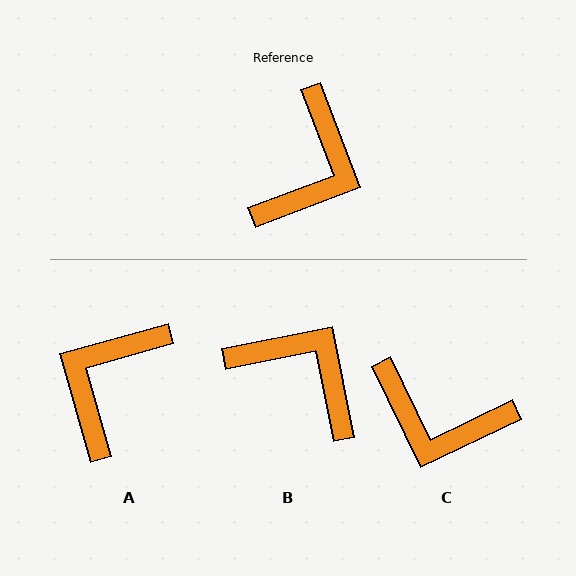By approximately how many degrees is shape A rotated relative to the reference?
Approximately 175 degrees counter-clockwise.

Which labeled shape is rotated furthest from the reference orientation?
A, about 175 degrees away.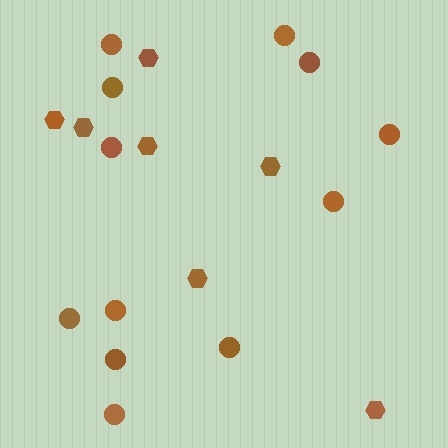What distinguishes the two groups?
There are 2 groups: one group of hexagons (7) and one group of circles (12).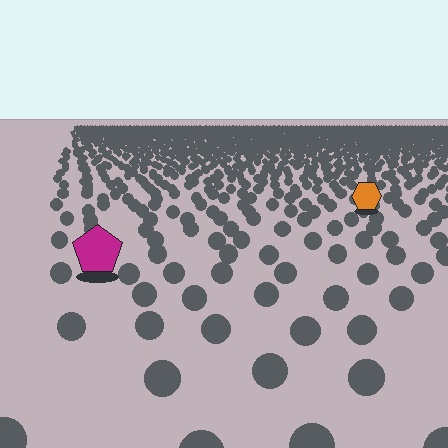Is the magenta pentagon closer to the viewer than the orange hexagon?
Yes. The magenta pentagon is closer — you can tell from the texture gradient: the ground texture is coarser near it.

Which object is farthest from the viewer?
The orange hexagon is farthest from the viewer. It appears smaller and the ground texture around it is denser.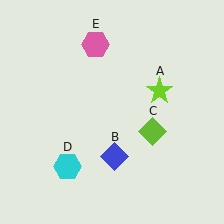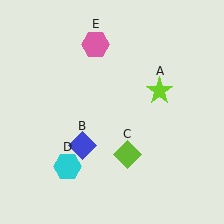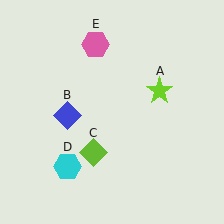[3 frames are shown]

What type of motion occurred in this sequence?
The blue diamond (object B), lime diamond (object C) rotated clockwise around the center of the scene.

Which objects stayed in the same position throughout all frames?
Lime star (object A) and cyan hexagon (object D) and pink hexagon (object E) remained stationary.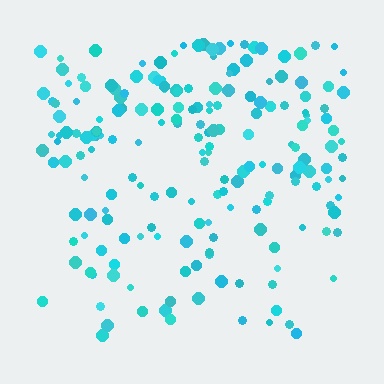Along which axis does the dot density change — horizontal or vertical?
Vertical.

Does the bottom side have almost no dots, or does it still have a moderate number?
Still a moderate number, just noticeably fewer than the top.